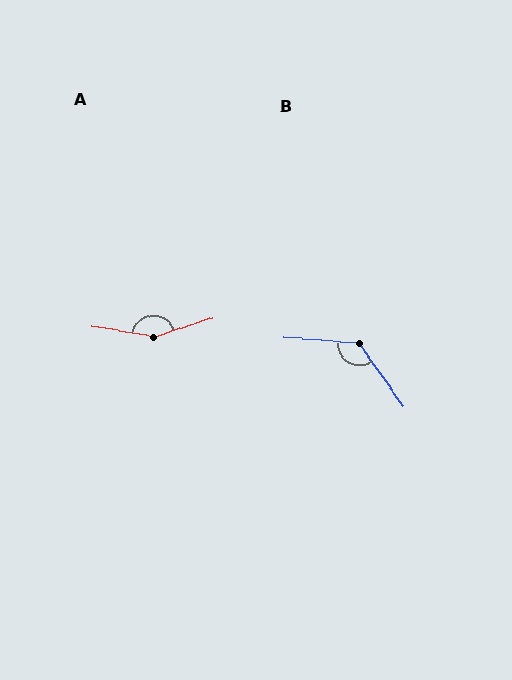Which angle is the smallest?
B, at approximately 130 degrees.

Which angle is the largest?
A, at approximately 152 degrees.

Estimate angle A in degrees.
Approximately 152 degrees.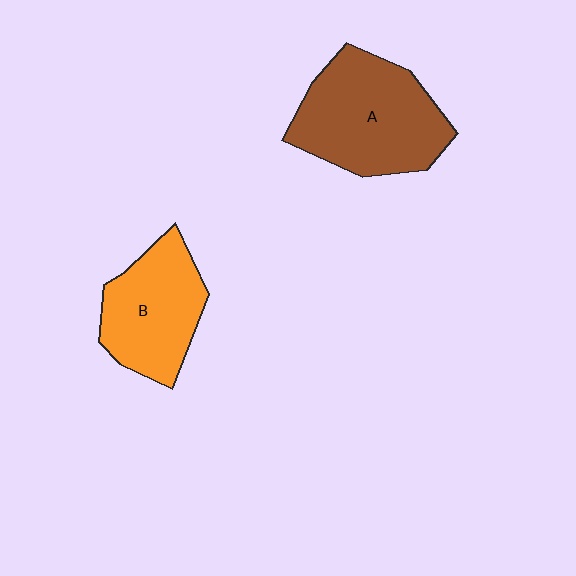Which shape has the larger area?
Shape A (brown).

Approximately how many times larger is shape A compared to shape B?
Approximately 1.3 times.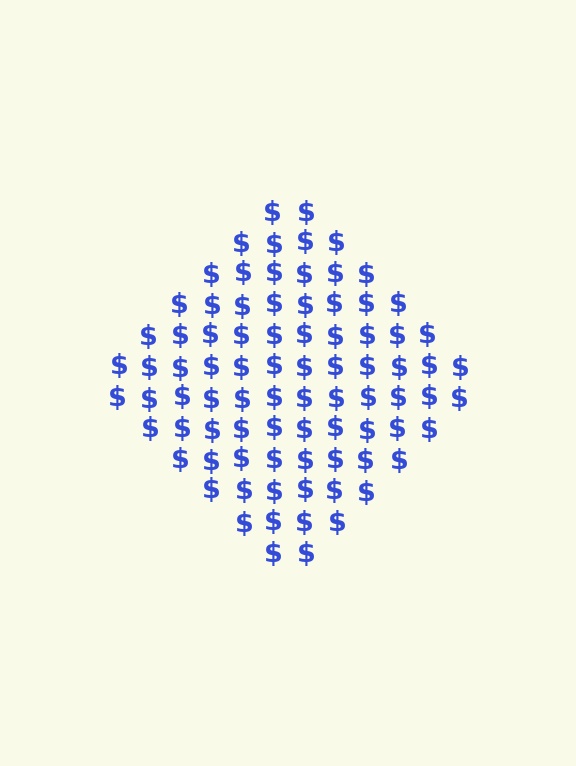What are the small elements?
The small elements are dollar signs.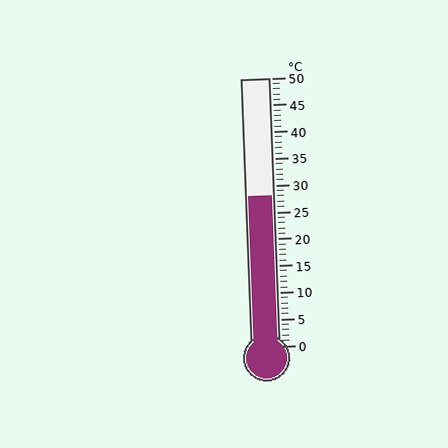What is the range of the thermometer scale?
The thermometer scale ranges from 0°C to 50°C.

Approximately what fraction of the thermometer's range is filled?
The thermometer is filled to approximately 55% of its range.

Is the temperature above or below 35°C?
The temperature is below 35°C.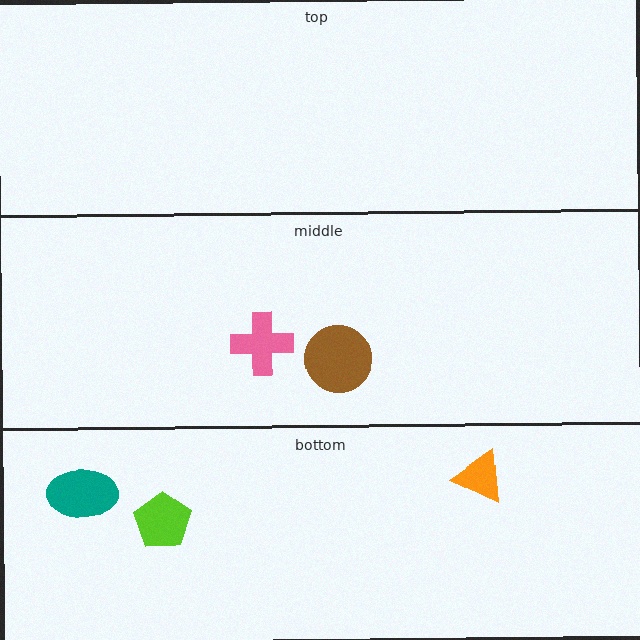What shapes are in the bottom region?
The orange triangle, the lime pentagon, the teal ellipse.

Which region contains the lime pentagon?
The bottom region.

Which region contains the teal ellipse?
The bottom region.